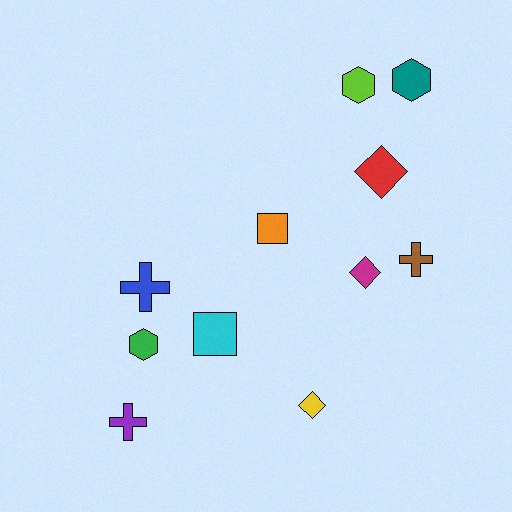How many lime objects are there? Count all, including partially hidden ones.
There is 1 lime object.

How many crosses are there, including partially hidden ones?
There are 3 crosses.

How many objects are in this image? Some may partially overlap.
There are 11 objects.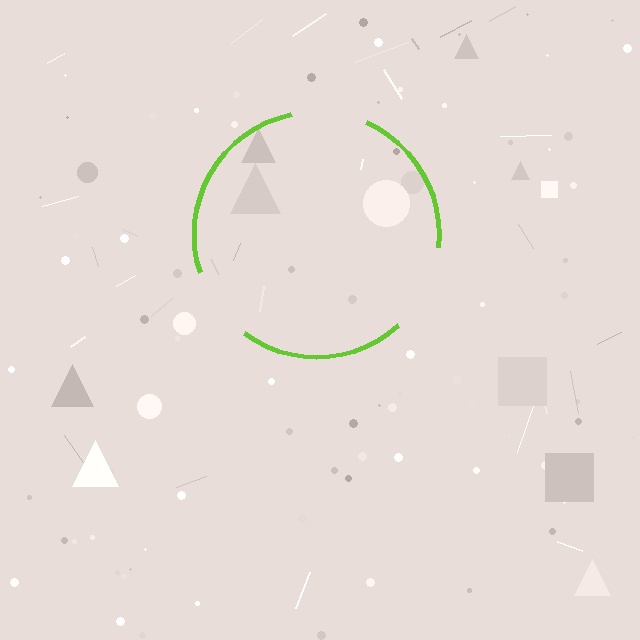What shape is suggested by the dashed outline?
The dashed outline suggests a circle.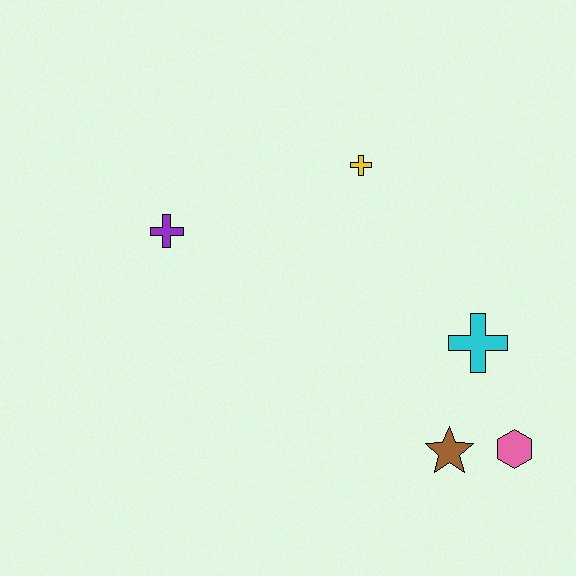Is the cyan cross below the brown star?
No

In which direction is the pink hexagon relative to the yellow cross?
The pink hexagon is below the yellow cross.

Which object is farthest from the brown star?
The purple cross is farthest from the brown star.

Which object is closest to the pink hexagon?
The brown star is closest to the pink hexagon.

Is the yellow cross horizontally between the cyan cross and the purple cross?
Yes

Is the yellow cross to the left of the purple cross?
No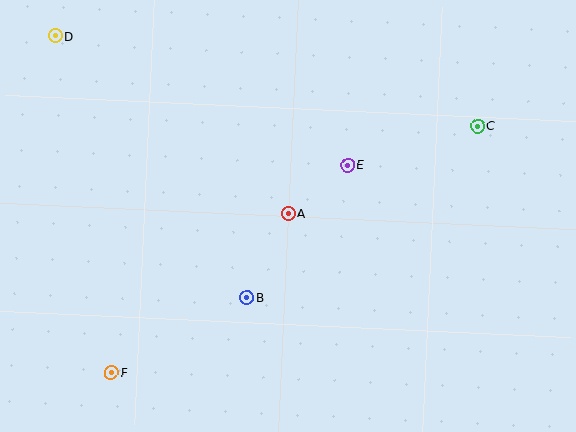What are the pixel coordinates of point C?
Point C is at (477, 126).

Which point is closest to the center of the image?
Point A at (288, 213) is closest to the center.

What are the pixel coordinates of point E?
Point E is at (348, 165).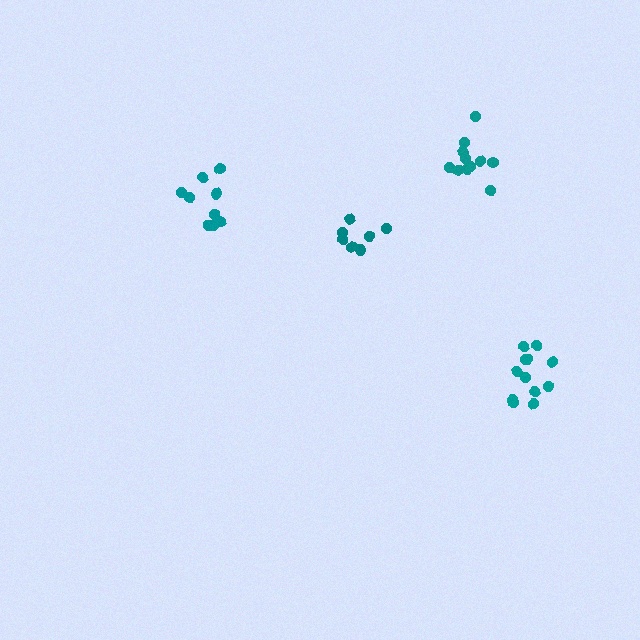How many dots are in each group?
Group 1: 9 dots, Group 2: 12 dots, Group 3: 11 dots, Group 4: 7 dots (39 total).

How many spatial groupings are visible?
There are 4 spatial groupings.